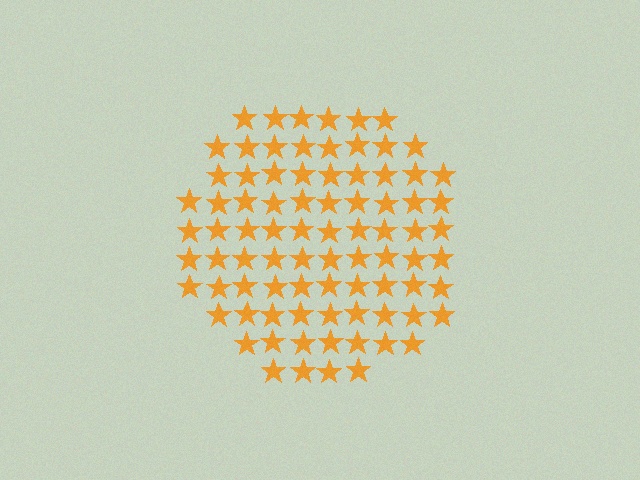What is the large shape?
The large shape is a circle.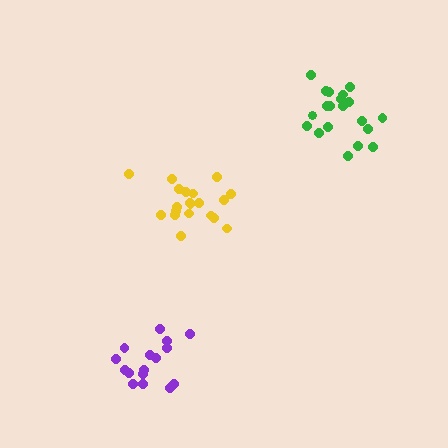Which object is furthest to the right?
The green cluster is rightmost.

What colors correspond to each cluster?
The clusters are colored: yellow, purple, green.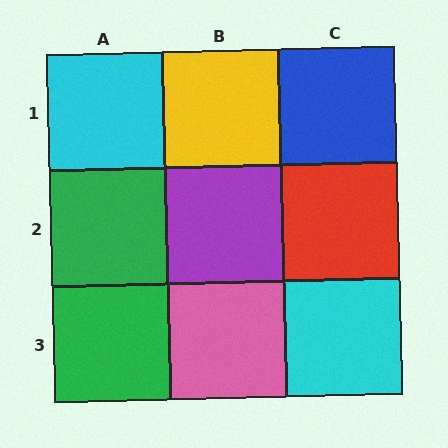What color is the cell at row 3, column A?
Green.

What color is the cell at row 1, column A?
Cyan.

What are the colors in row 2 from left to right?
Green, purple, red.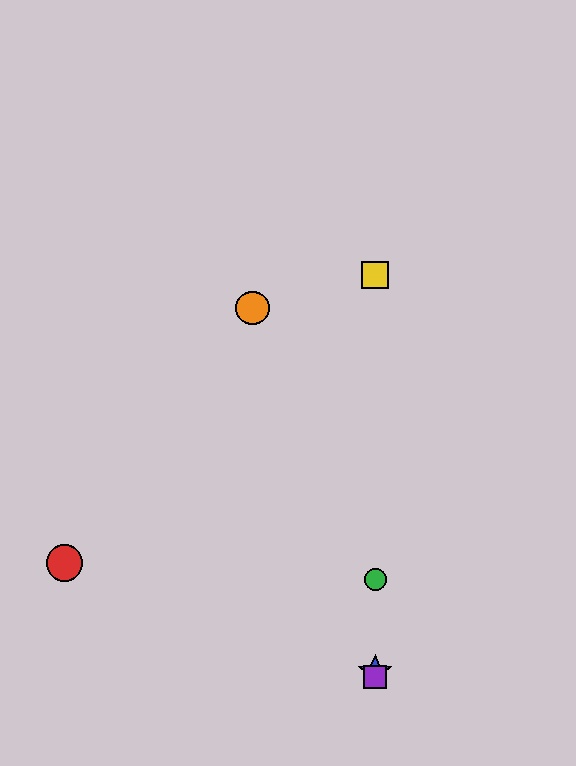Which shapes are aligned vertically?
The blue star, the green circle, the yellow square, the purple square are aligned vertically.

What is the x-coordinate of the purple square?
The purple square is at x≈375.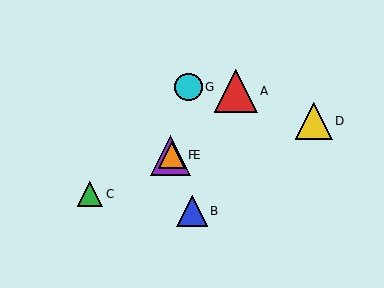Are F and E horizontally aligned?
Yes, both are at y≈155.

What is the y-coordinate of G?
Object G is at y≈87.